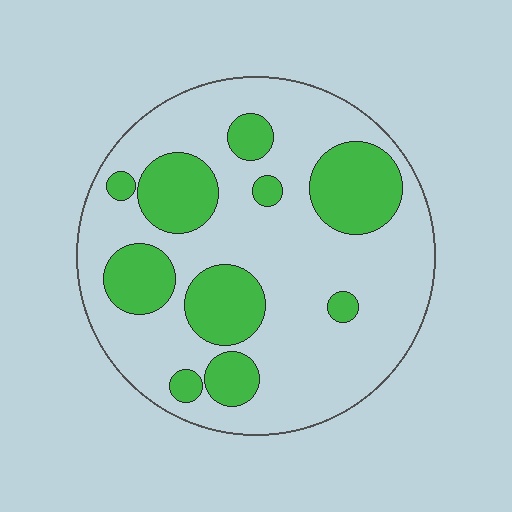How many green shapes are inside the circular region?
10.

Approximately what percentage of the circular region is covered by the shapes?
Approximately 30%.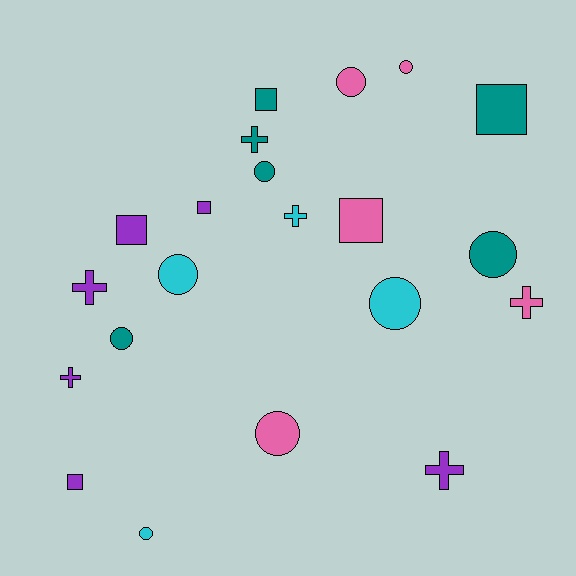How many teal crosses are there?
There is 1 teal cross.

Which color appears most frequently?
Teal, with 6 objects.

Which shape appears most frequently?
Circle, with 9 objects.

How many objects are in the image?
There are 21 objects.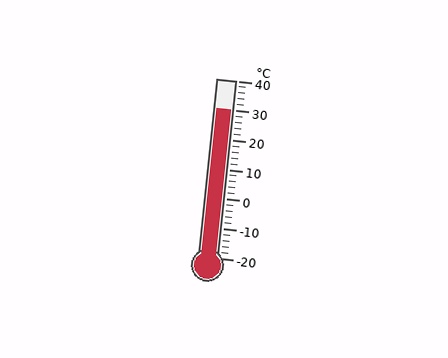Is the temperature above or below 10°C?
The temperature is above 10°C.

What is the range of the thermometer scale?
The thermometer scale ranges from -20°C to 40°C.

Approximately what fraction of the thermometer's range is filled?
The thermometer is filled to approximately 85% of its range.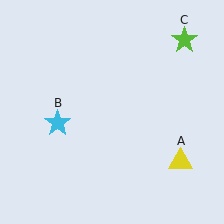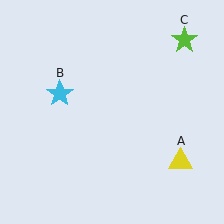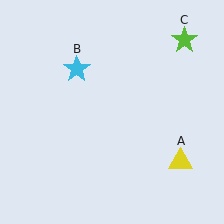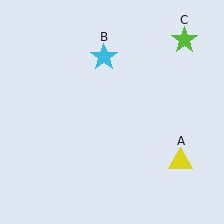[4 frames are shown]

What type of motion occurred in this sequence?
The cyan star (object B) rotated clockwise around the center of the scene.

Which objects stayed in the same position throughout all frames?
Yellow triangle (object A) and lime star (object C) remained stationary.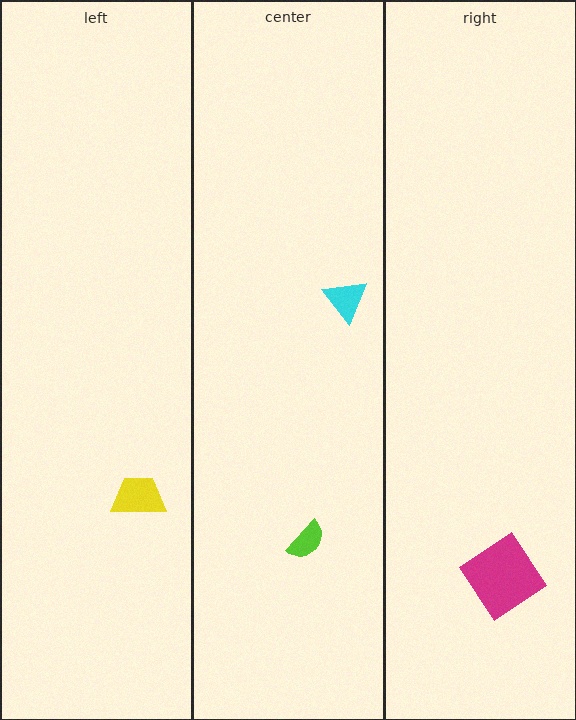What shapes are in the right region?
The magenta diamond.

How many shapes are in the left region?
1.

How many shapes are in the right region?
1.